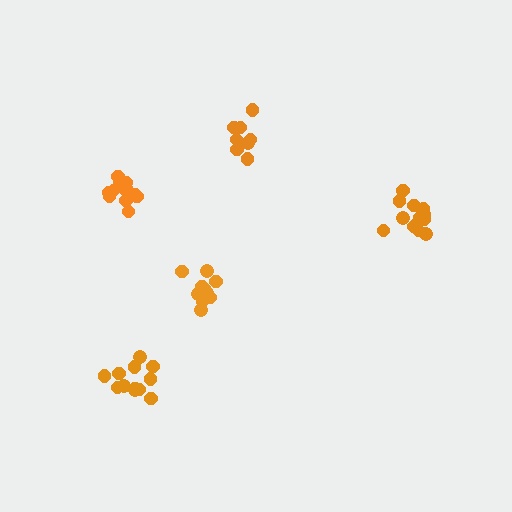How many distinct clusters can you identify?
There are 5 distinct clusters.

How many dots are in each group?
Group 1: 11 dots, Group 2: 8 dots, Group 3: 12 dots, Group 4: 13 dots, Group 5: 12 dots (56 total).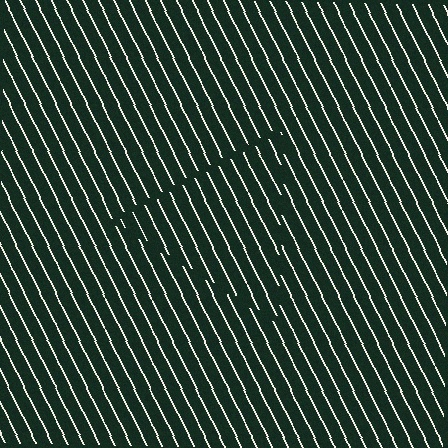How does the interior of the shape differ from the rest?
The interior of the shape contains the same grating, shifted by half a period — the contour is defined by the phase discontinuity where line-ends from the inner and outer gratings abut.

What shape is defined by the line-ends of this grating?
An illusory triangle. The interior of the shape contains the same grating, shifted by half a period — the contour is defined by the phase discontinuity where line-ends from the inner and outer gratings abut.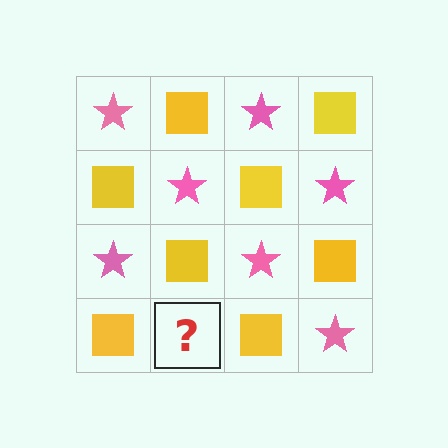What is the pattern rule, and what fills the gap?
The rule is that it alternates pink star and yellow square in a checkerboard pattern. The gap should be filled with a pink star.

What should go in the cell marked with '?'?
The missing cell should contain a pink star.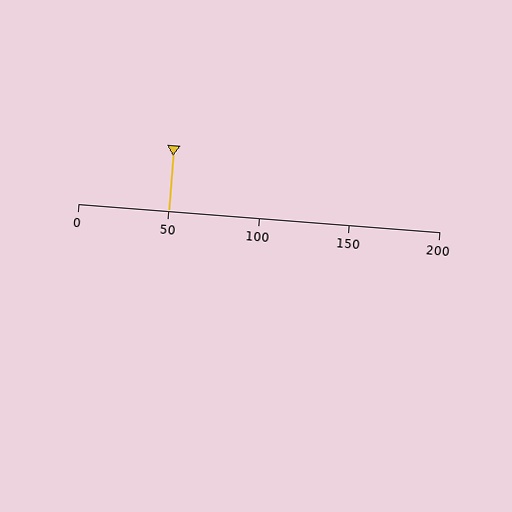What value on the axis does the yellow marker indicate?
The marker indicates approximately 50.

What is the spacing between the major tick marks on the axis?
The major ticks are spaced 50 apart.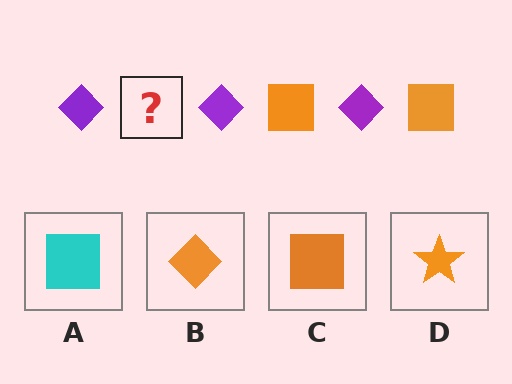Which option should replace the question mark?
Option C.